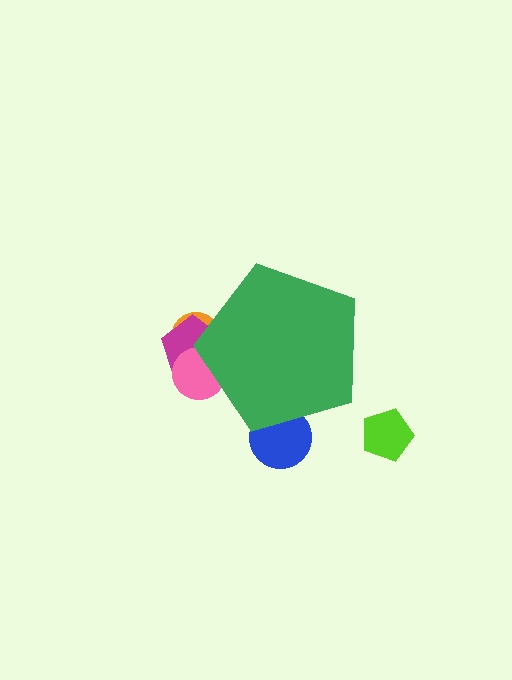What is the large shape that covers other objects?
A green pentagon.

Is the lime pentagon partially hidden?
No, the lime pentagon is fully visible.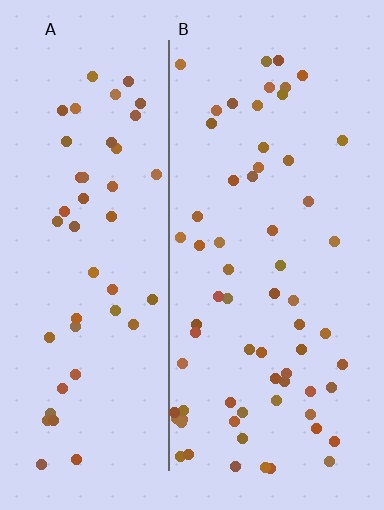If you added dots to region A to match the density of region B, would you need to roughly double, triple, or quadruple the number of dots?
Approximately double.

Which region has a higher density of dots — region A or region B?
B (the right).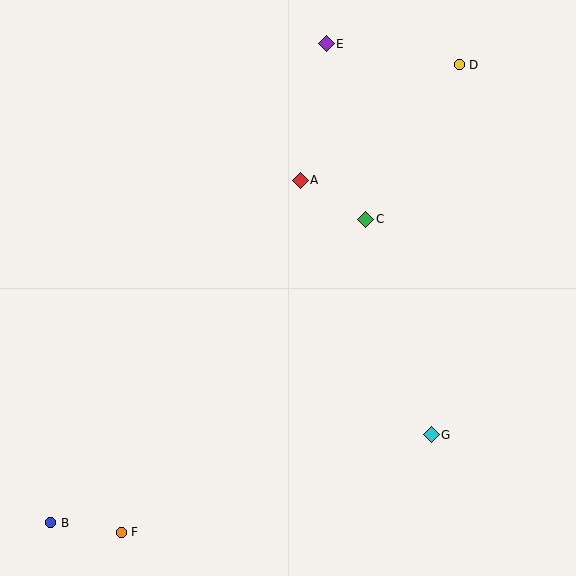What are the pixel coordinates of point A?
Point A is at (300, 180).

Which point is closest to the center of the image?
Point C at (366, 219) is closest to the center.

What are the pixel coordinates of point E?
Point E is at (326, 44).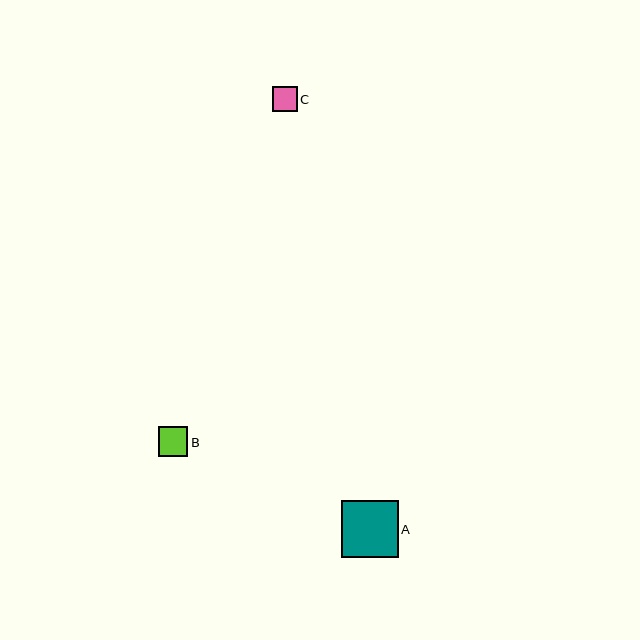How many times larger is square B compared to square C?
Square B is approximately 1.2 times the size of square C.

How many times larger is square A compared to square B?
Square A is approximately 1.9 times the size of square B.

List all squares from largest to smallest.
From largest to smallest: A, B, C.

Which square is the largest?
Square A is the largest with a size of approximately 57 pixels.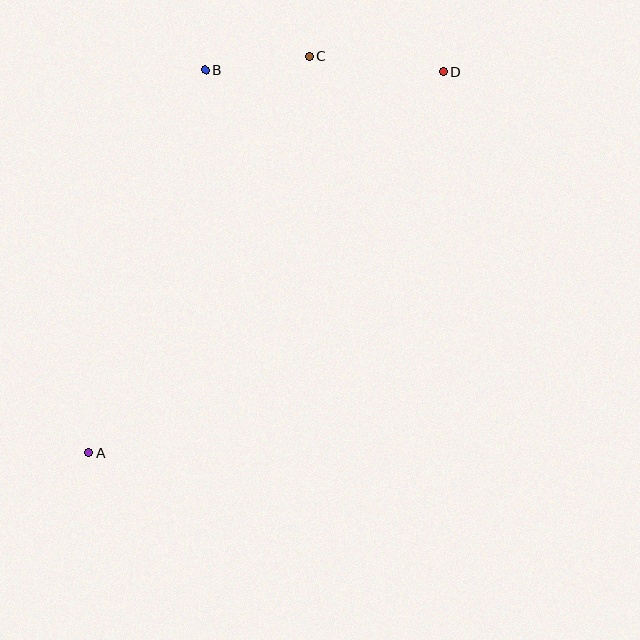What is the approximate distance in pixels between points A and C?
The distance between A and C is approximately 454 pixels.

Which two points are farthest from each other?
Points A and D are farthest from each other.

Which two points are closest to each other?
Points B and C are closest to each other.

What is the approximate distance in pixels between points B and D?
The distance between B and D is approximately 238 pixels.